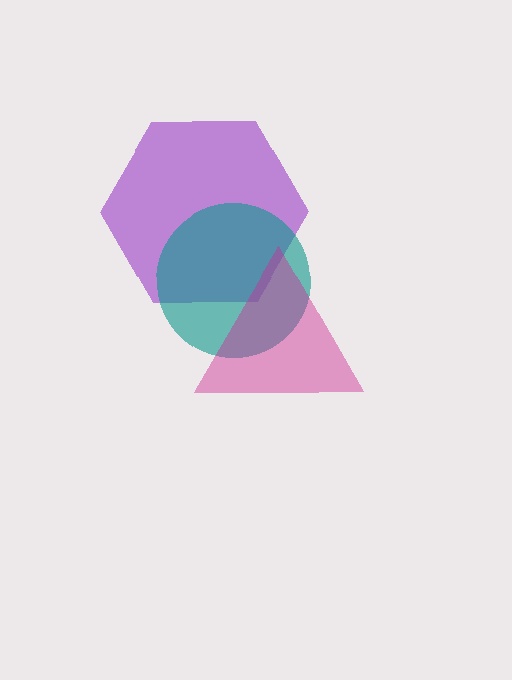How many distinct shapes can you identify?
There are 3 distinct shapes: a purple hexagon, a teal circle, a magenta triangle.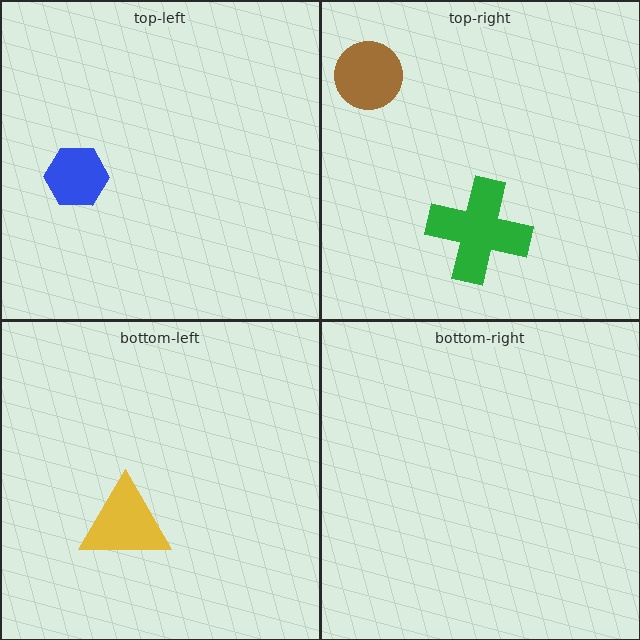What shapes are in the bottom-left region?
The yellow triangle.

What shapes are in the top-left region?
The blue hexagon.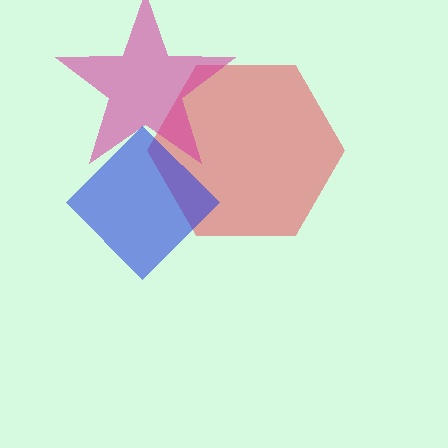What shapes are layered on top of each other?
The layered shapes are: a red hexagon, a magenta star, a blue diamond.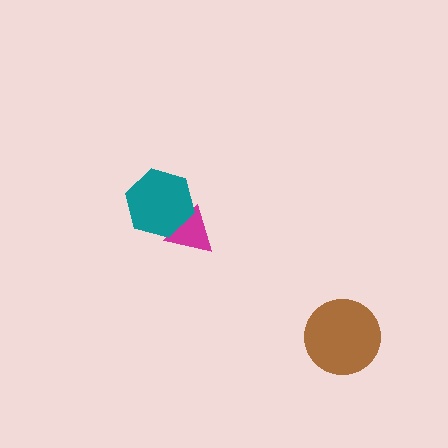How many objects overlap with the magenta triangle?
1 object overlaps with the magenta triangle.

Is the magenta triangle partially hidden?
Yes, it is partially covered by another shape.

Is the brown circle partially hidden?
No, no other shape covers it.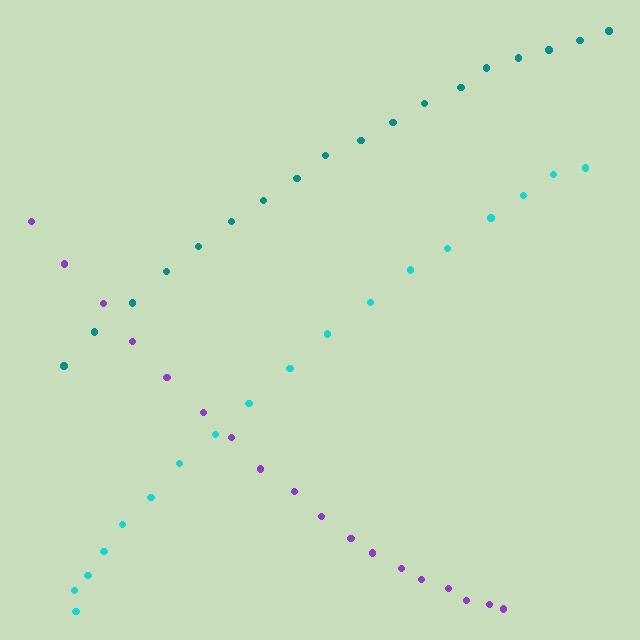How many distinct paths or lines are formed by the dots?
There are 3 distinct paths.